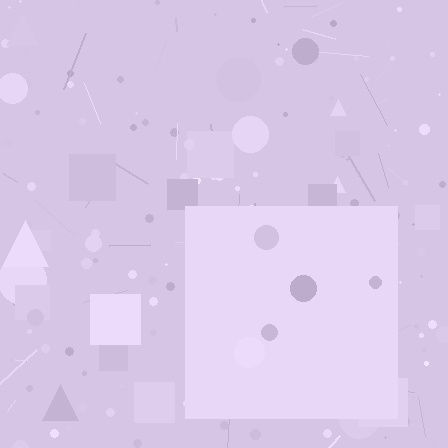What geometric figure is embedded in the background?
A square is embedded in the background.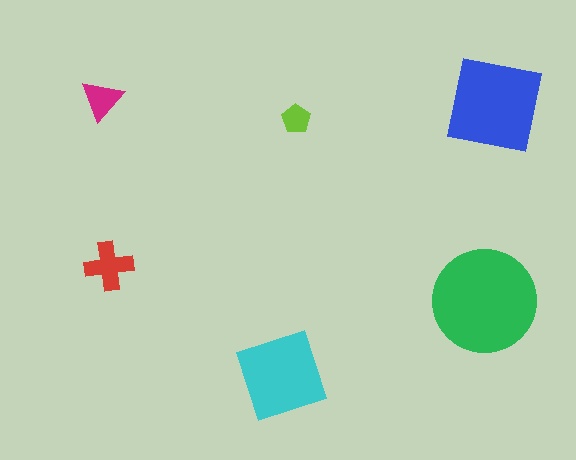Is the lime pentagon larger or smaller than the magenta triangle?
Smaller.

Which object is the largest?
The green circle.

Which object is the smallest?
The lime pentagon.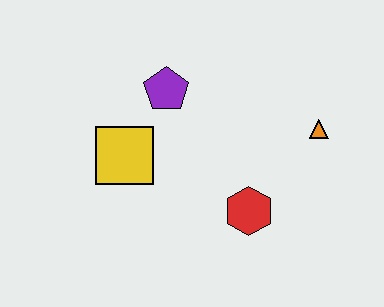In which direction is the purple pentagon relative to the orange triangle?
The purple pentagon is to the left of the orange triangle.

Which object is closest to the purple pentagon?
The yellow square is closest to the purple pentagon.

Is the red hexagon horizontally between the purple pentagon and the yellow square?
No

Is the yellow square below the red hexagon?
No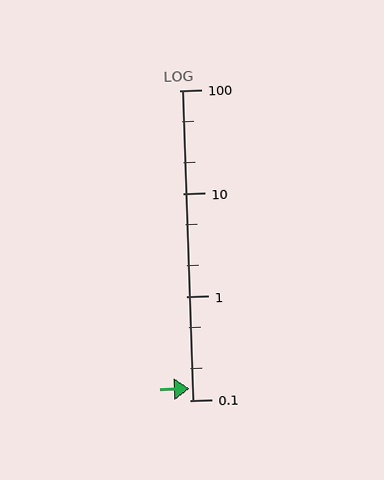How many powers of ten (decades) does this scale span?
The scale spans 3 decades, from 0.1 to 100.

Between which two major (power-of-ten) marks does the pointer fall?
The pointer is between 0.1 and 1.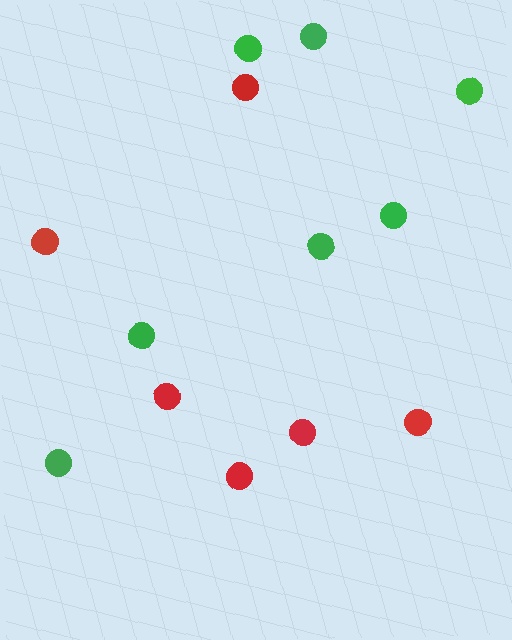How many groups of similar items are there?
There are 2 groups: one group of green circles (7) and one group of red circles (6).